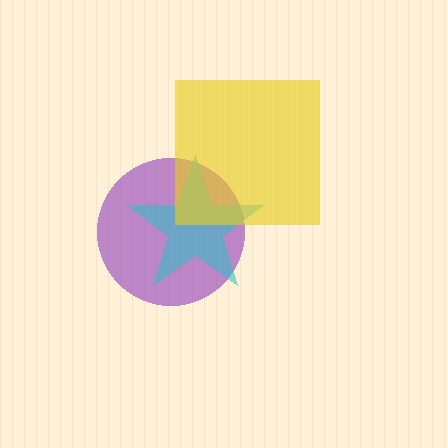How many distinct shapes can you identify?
There are 3 distinct shapes: a purple circle, a cyan star, a yellow square.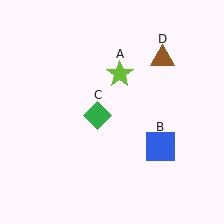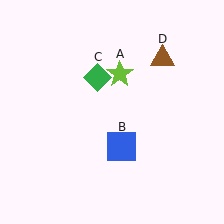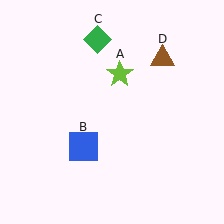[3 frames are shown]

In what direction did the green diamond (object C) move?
The green diamond (object C) moved up.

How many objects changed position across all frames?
2 objects changed position: blue square (object B), green diamond (object C).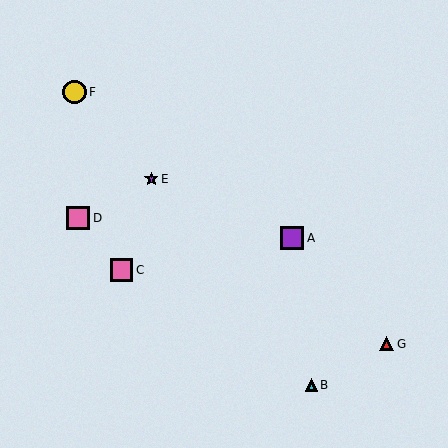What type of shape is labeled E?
Shape E is a purple star.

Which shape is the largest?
The yellow circle (labeled F) is the largest.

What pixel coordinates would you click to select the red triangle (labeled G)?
Click at (387, 344) to select the red triangle G.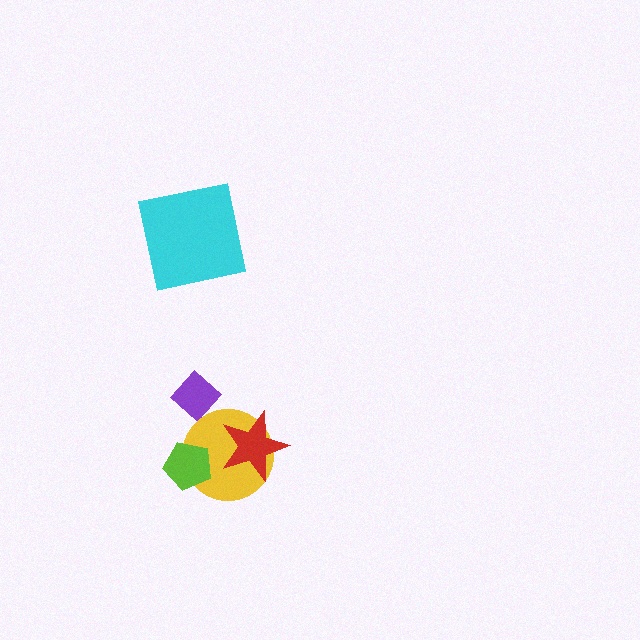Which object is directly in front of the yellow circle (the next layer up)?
The red star is directly in front of the yellow circle.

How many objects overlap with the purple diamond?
0 objects overlap with the purple diamond.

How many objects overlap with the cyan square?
0 objects overlap with the cyan square.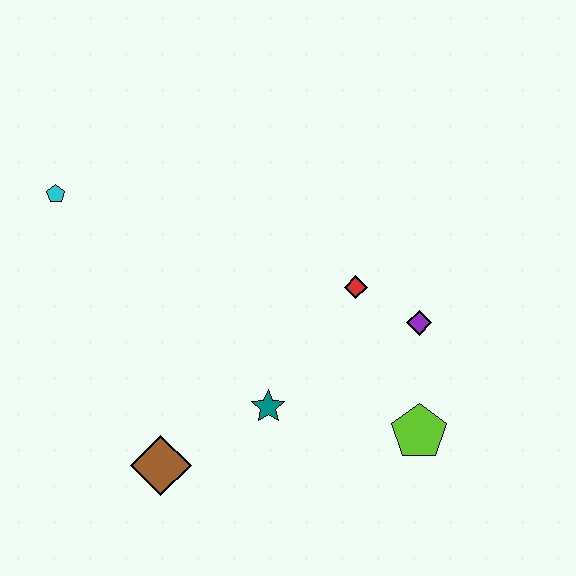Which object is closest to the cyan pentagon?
The brown diamond is closest to the cyan pentagon.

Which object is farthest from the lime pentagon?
The cyan pentagon is farthest from the lime pentagon.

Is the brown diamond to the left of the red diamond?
Yes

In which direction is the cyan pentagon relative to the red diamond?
The cyan pentagon is to the left of the red diamond.